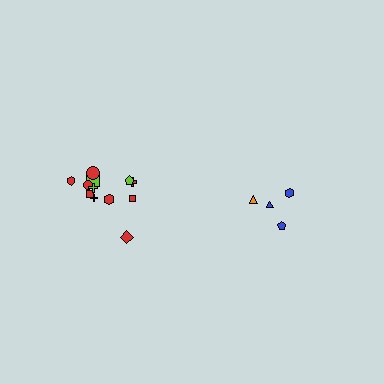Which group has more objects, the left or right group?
The left group.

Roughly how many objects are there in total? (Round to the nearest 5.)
Roughly 15 objects in total.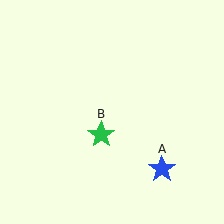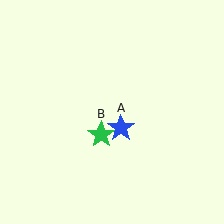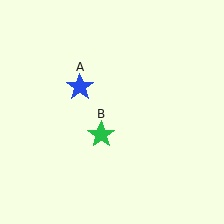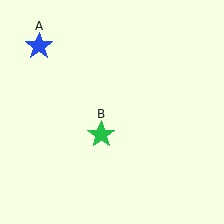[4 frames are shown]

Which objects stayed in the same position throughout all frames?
Green star (object B) remained stationary.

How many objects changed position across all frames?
1 object changed position: blue star (object A).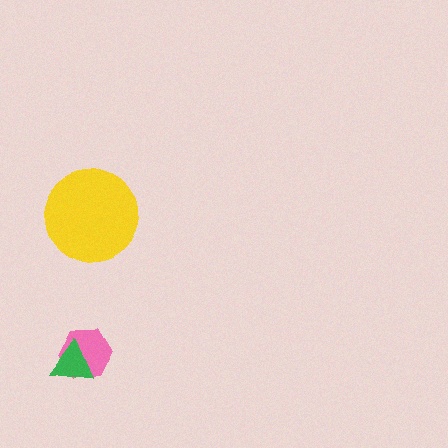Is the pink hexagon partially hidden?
Yes, it is partially covered by another shape.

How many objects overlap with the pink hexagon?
1 object overlaps with the pink hexagon.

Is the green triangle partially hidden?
No, no other shape covers it.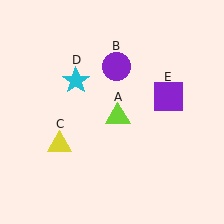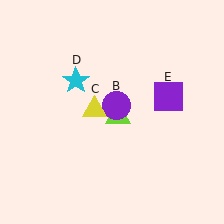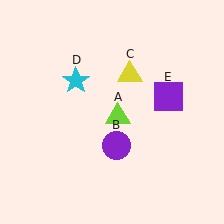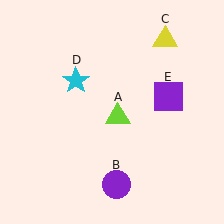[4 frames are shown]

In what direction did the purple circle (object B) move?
The purple circle (object B) moved down.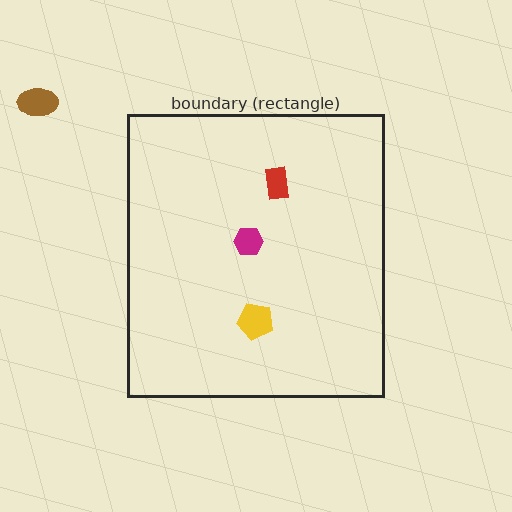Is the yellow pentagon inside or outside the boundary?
Inside.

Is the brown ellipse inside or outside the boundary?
Outside.